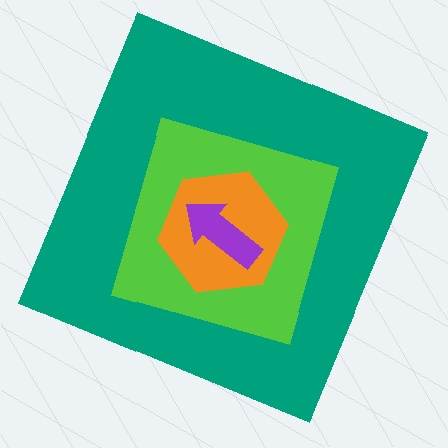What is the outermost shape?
The teal square.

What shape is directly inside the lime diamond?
The orange hexagon.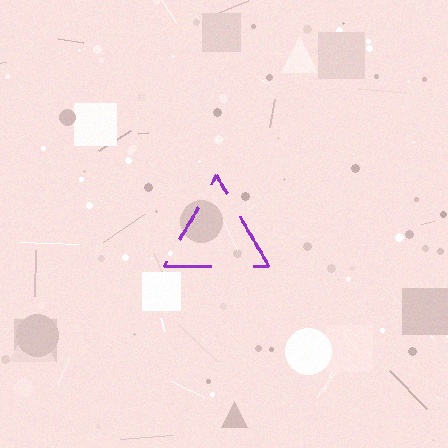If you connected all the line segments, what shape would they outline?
They would outline a triangle.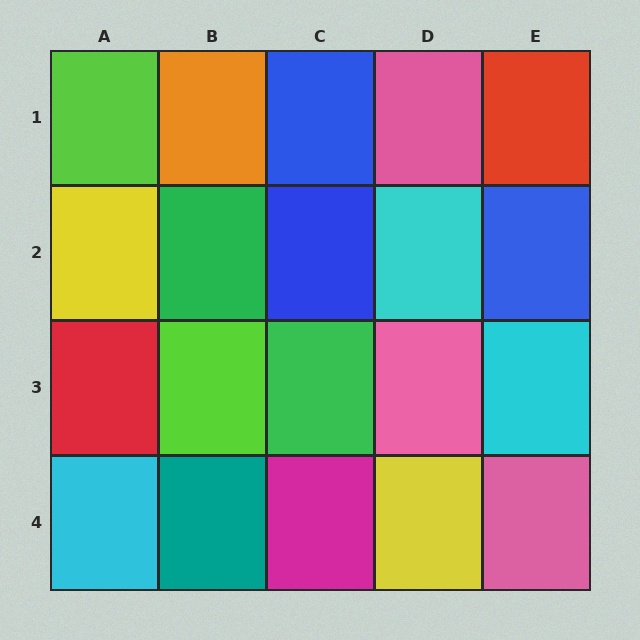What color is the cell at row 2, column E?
Blue.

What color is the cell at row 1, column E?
Red.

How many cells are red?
2 cells are red.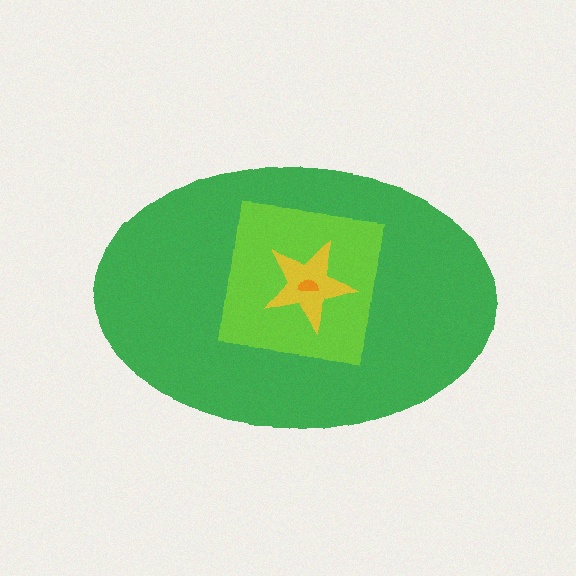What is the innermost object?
The orange semicircle.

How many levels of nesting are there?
4.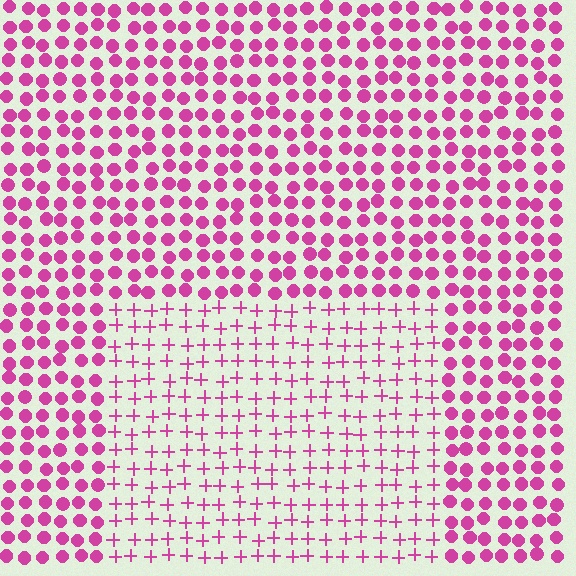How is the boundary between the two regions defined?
The boundary is defined by a change in element shape: plus signs inside vs. circles outside. All elements share the same color and spacing.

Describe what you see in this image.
The image is filled with small magenta elements arranged in a uniform grid. A rectangle-shaped region contains plus signs, while the surrounding area contains circles. The boundary is defined purely by the change in element shape.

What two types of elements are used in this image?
The image uses plus signs inside the rectangle region and circles outside it.